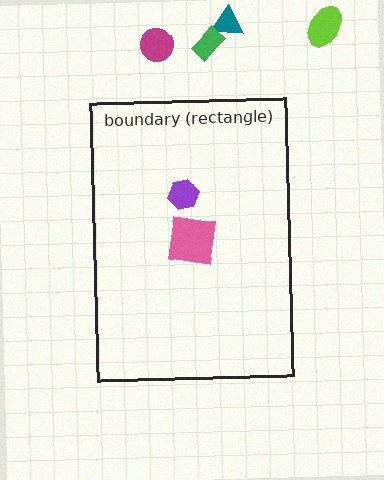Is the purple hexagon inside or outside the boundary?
Inside.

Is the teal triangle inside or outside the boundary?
Outside.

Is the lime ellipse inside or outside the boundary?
Outside.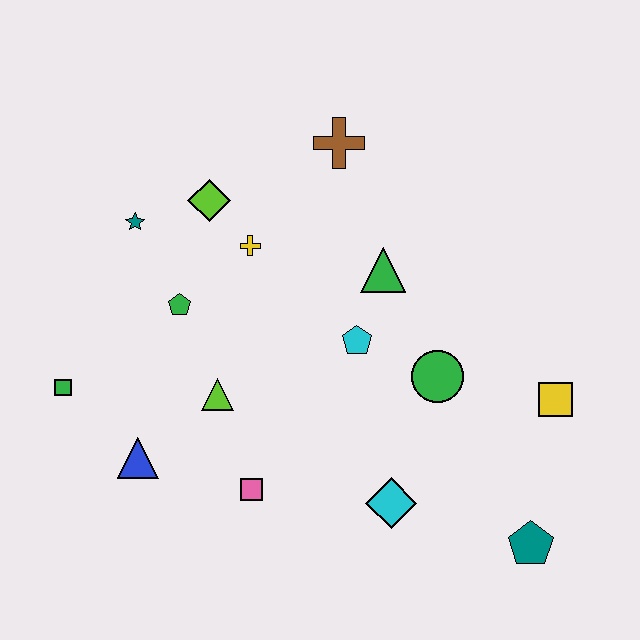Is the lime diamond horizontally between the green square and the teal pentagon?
Yes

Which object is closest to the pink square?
The lime triangle is closest to the pink square.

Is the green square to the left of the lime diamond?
Yes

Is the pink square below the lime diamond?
Yes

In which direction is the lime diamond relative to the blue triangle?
The lime diamond is above the blue triangle.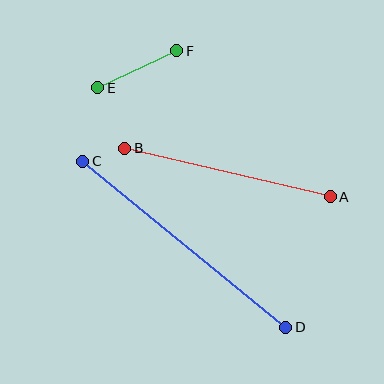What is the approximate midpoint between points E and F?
The midpoint is at approximately (137, 69) pixels.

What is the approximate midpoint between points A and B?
The midpoint is at approximately (227, 172) pixels.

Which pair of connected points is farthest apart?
Points C and D are farthest apart.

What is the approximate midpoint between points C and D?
The midpoint is at approximately (184, 244) pixels.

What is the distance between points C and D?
The distance is approximately 262 pixels.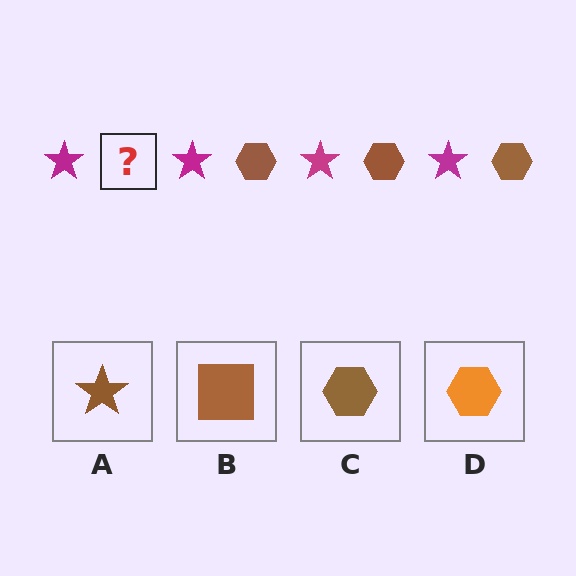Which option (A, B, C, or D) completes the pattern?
C.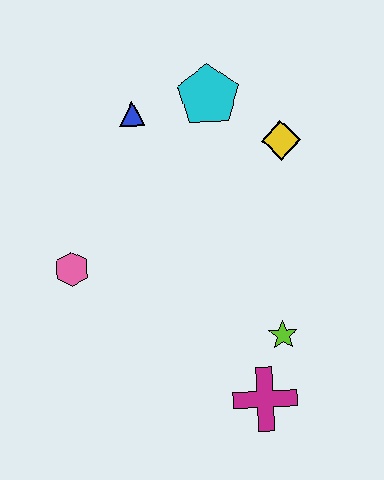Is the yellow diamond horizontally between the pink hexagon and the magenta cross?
No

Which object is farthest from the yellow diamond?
The magenta cross is farthest from the yellow diamond.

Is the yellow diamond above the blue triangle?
No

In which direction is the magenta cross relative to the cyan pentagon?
The magenta cross is below the cyan pentagon.